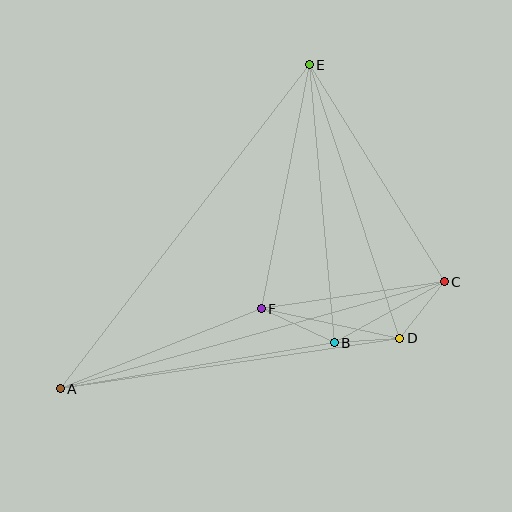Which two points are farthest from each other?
Points A and E are farthest from each other.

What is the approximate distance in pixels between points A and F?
The distance between A and F is approximately 217 pixels.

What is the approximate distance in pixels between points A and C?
The distance between A and C is approximately 399 pixels.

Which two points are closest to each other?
Points B and D are closest to each other.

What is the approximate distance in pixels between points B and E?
The distance between B and E is approximately 280 pixels.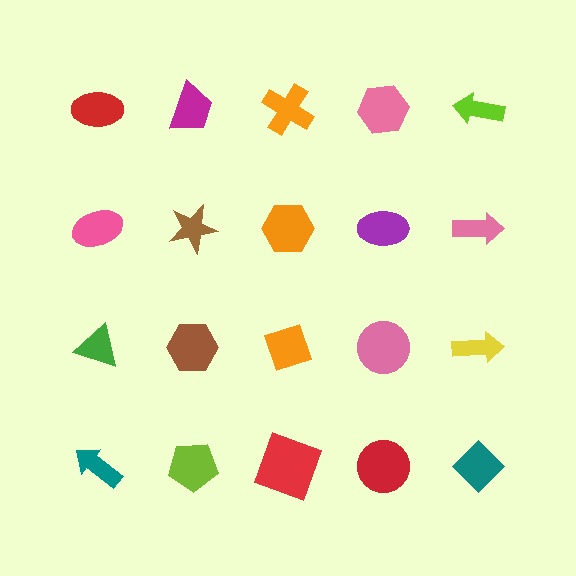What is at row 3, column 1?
A green triangle.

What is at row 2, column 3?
An orange hexagon.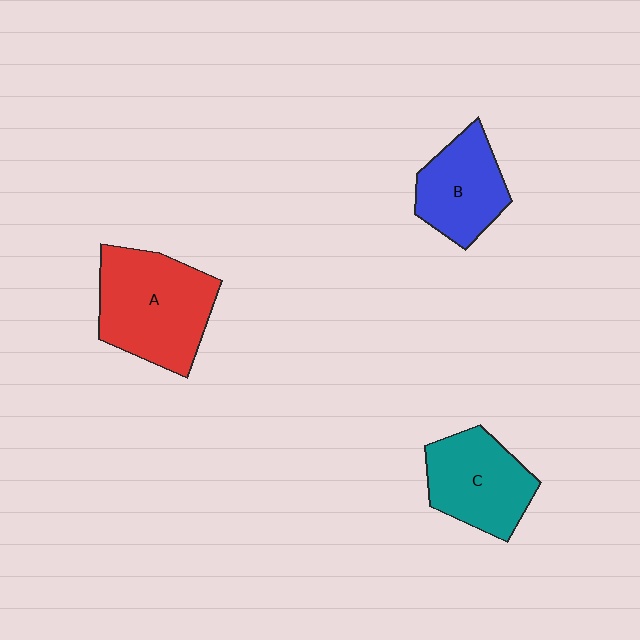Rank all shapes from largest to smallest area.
From largest to smallest: A (red), C (teal), B (blue).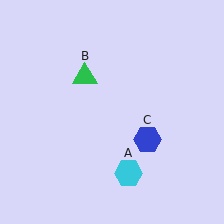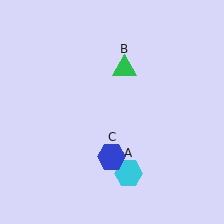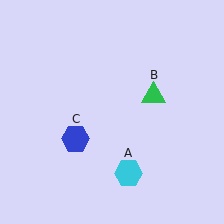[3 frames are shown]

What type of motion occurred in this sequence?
The green triangle (object B), blue hexagon (object C) rotated clockwise around the center of the scene.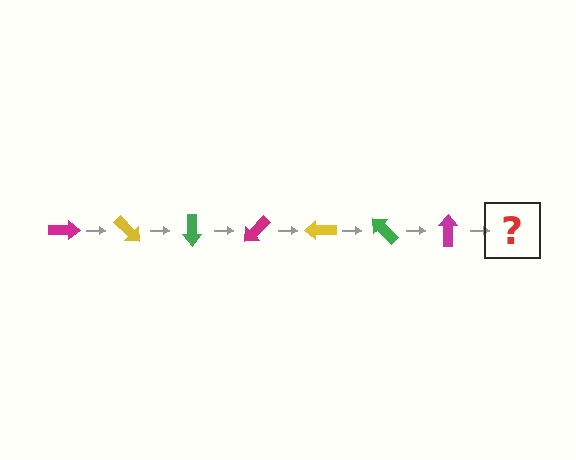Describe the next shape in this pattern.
It should be a yellow arrow, rotated 315 degrees from the start.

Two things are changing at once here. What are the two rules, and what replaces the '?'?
The two rules are that it rotates 45 degrees each step and the color cycles through magenta, yellow, and green. The '?' should be a yellow arrow, rotated 315 degrees from the start.